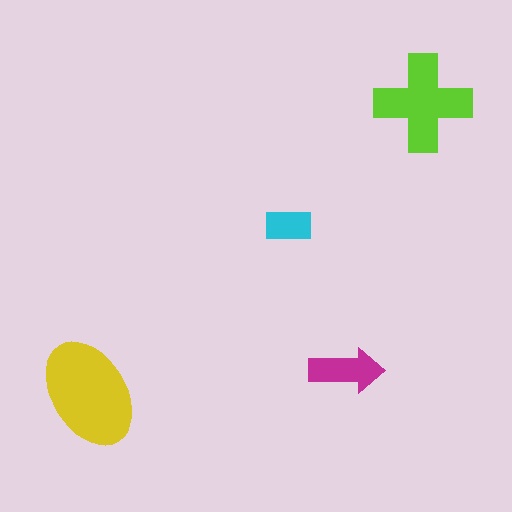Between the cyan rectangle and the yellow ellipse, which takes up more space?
The yellow ellipse.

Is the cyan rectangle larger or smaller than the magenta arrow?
Smaller.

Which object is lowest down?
The yellow ellipse is bottommost.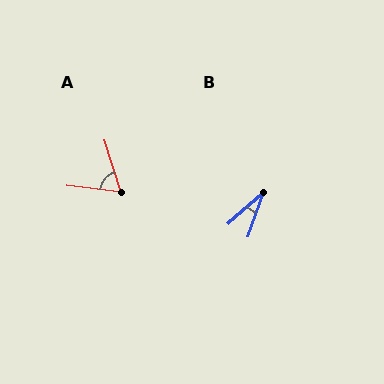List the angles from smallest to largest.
B (29°), A (66°).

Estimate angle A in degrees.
Approximately 66 degrees.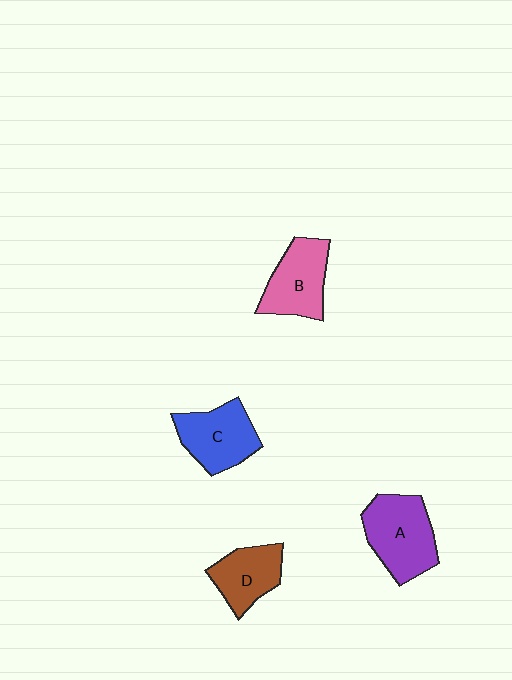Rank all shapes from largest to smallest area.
From largest to smallest: A (purple), C (blue), B (pink), D (brown).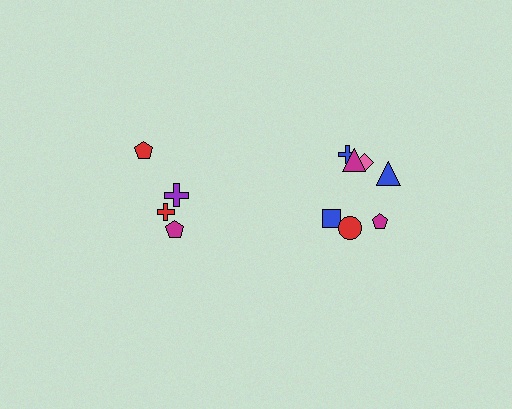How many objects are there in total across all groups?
There are 11 objects.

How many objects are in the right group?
There are 7 objects.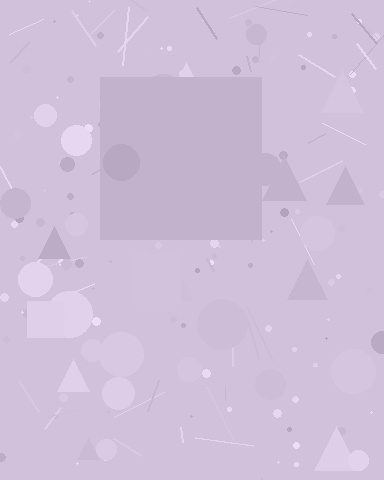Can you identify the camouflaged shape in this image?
The camouflaged shape is a square.